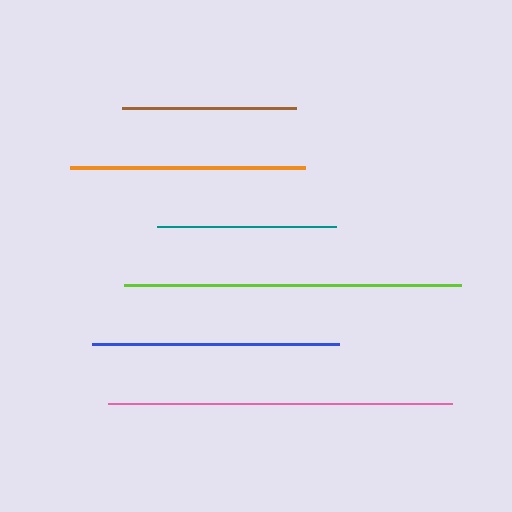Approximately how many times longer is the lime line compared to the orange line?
The lime line is approximately 1.4 times the length of the orange line.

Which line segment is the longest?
The pink line is the longest at approximately 344 pixels.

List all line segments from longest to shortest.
From longest to shortest: pink, lime, blue, orange, teal, brown.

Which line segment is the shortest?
The brown line is the shortest at approximately 174 pixels.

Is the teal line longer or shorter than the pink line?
The pink line is longer than the teal line.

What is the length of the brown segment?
The brown segment is approximately 174 pixels long.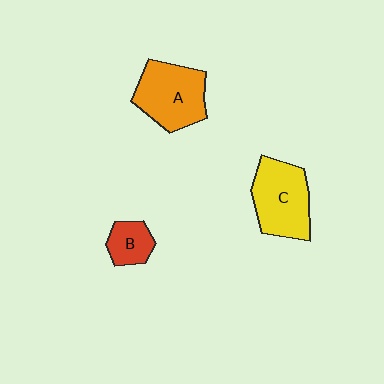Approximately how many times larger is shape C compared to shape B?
Approximately 2.2 times.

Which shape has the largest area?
Shape A (orange).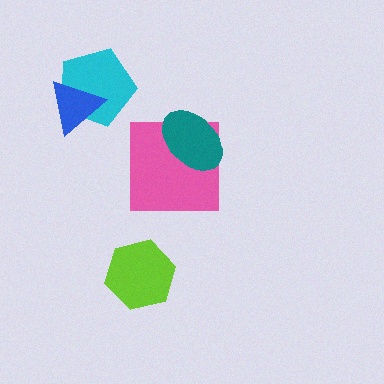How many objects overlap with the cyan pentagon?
1 object overlaps with the cyan pentagon.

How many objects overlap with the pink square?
1 object overlaps with the pink square.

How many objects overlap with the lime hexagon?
0 objects overlap with the lime hexagon.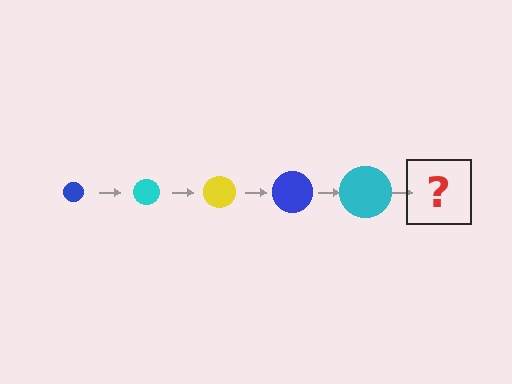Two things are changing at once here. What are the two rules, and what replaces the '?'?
The two rules are that the circle grows larger each step and the color cycles through blue, cyan, and yellow. The '?' should be a yellow circle, larger than the previous one.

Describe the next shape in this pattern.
It should be a yellow circle, larger than the previous one.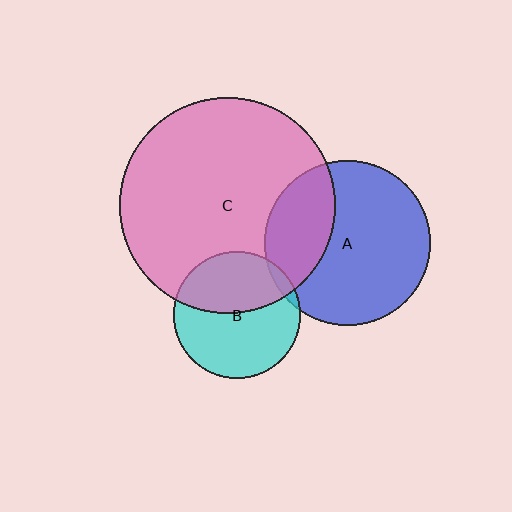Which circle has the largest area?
Circle C (pink).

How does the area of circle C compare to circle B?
Approximately 2.9 times.